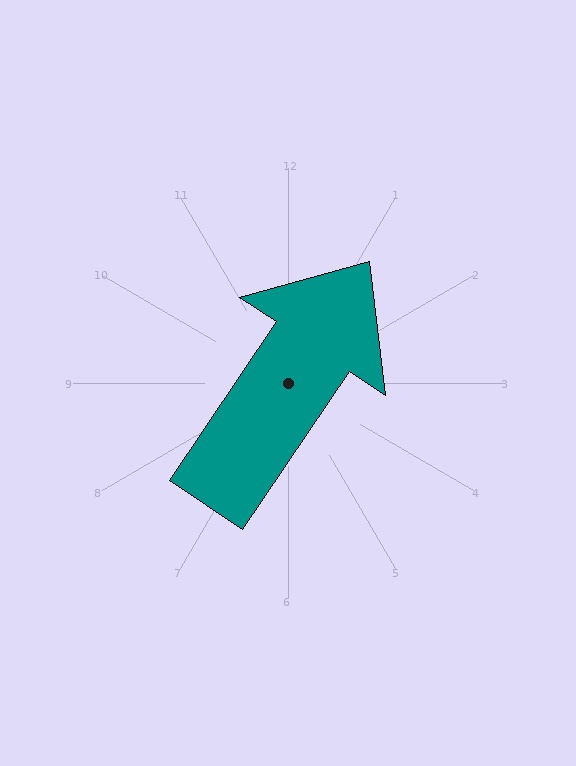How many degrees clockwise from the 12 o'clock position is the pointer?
Approximately 34 degrees.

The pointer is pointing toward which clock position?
Roughly 1 o'clock.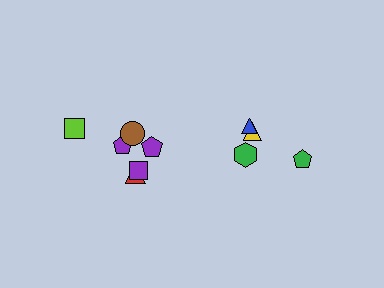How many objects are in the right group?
There are 4 objects.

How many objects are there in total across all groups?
There are 10 objects.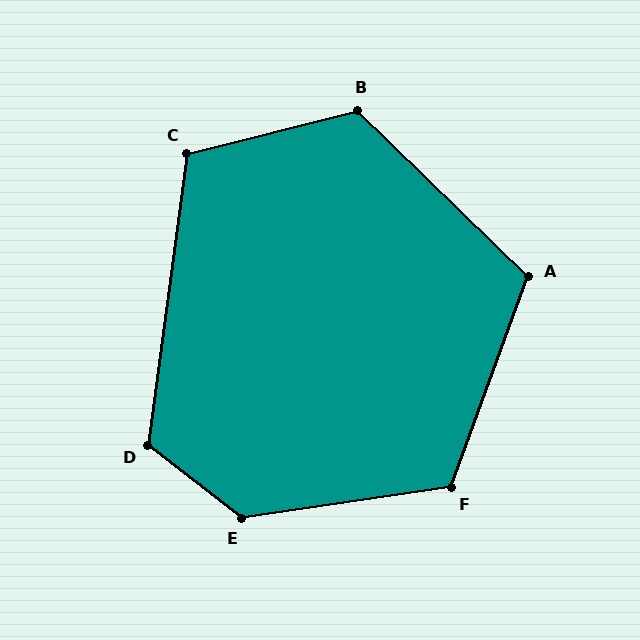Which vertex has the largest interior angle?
E, at approximately 134 degrees.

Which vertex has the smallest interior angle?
C, at approximately 112 degrees.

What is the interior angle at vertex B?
Approximately 122 degrees (obtuse).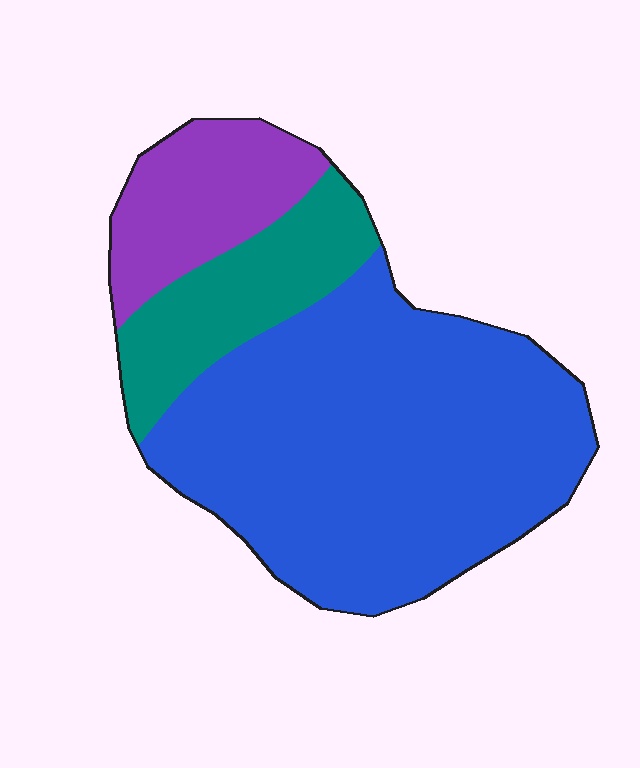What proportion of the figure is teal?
Teal covers roughly 20% of the figure.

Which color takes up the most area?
Blue, at roughly 65%.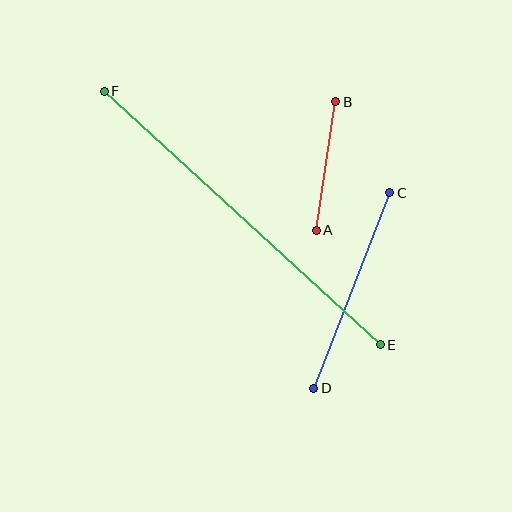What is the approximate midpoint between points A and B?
The midpoint is at approximately (326, 166) pixels.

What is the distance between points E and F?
The distance is approximately 374 pixels.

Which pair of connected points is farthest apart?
Points E and F are farthest apart.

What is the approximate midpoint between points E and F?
The midpoint is at approximately (242, 218) pixels.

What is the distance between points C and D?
The distance is approximately 210 pixels.